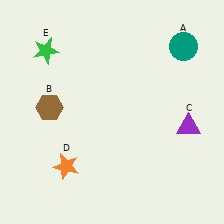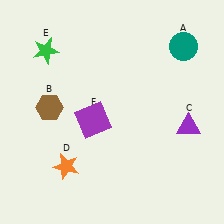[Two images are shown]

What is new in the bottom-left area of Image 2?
A purple square (F) was added in the bottom-left area of Image 2.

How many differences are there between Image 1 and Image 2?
There is 1 difference between the two images.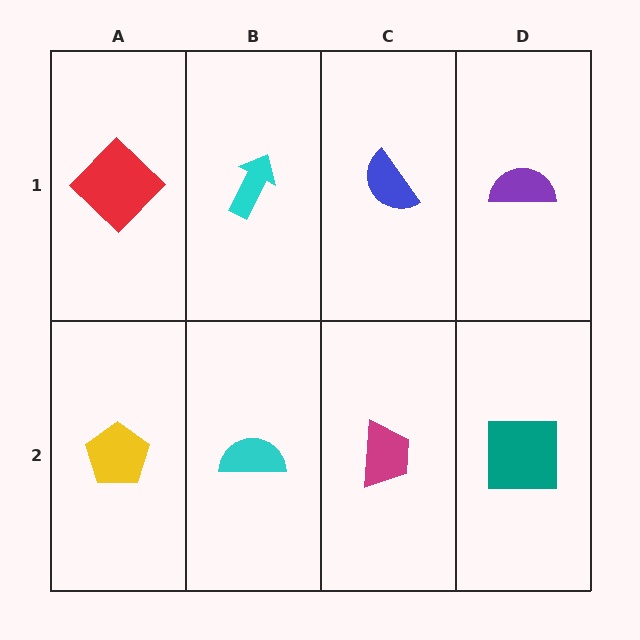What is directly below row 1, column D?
A teal square.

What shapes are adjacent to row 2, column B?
A cyan arrow (row 1, column B), a yellow pentagon (row 2, column A), a magenta trapezoid (row 2, column C).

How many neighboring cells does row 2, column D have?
2.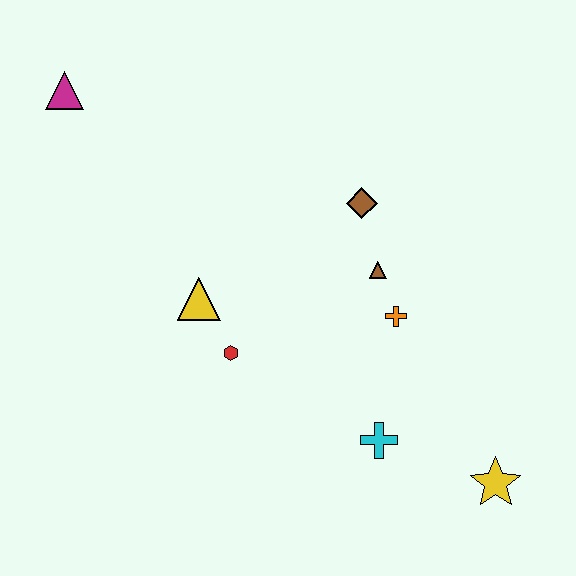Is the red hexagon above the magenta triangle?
No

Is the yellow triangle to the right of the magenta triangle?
Yes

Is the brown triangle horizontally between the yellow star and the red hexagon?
Yes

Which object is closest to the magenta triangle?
The yellow triangle is closest to the magenta triangle.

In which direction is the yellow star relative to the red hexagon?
The yellow star is to the right of the red hexagon.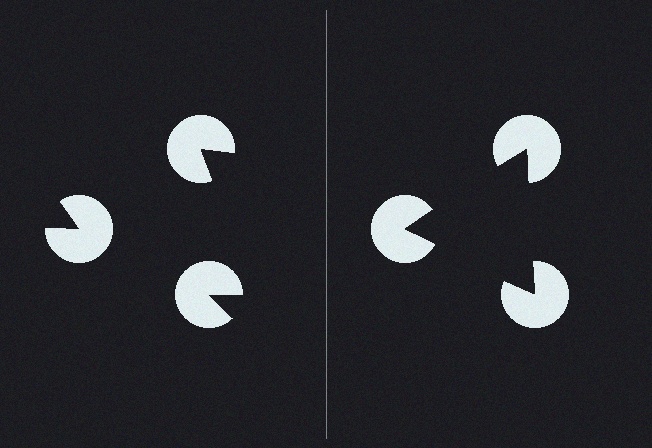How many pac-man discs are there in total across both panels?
6 — 3 on each side.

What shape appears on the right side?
An illusory triangle.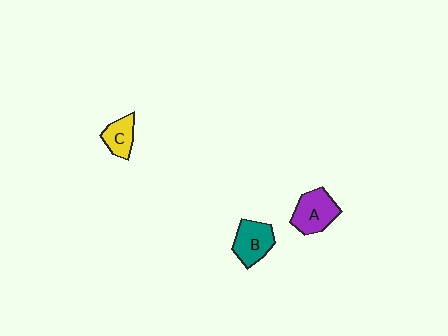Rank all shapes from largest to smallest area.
From largest to smallest: A (purple), B (teal), C (yellow).